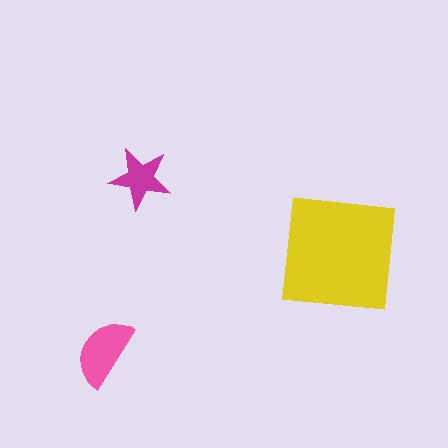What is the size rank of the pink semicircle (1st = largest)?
2nd.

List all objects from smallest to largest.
The magenta star, the pink semicircle, the yellow square.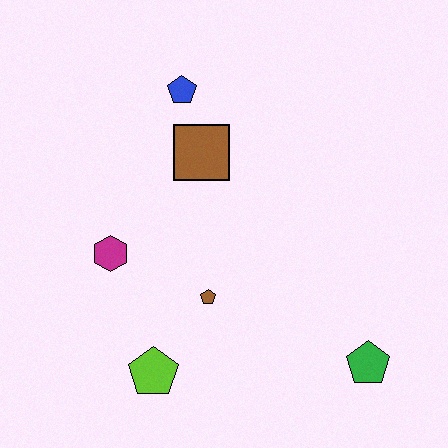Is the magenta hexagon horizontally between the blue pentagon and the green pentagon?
No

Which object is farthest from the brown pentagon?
The blue pentagon is farthest from the brown pentagon.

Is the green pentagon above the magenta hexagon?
No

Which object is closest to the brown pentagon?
The lime pentagon is closest to the brown pentagon.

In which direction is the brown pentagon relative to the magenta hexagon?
The brown pentagon is to the right of the magenta hexagon.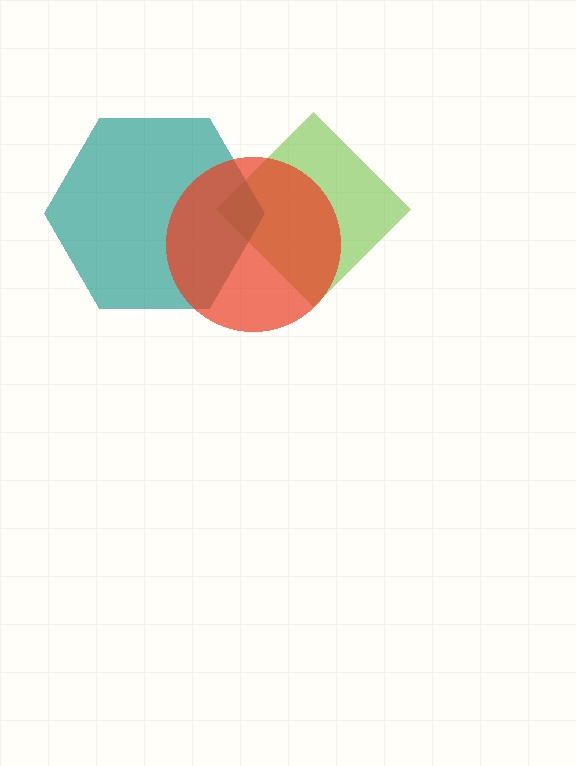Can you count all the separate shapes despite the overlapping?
Yes, there are 3 separate shapes.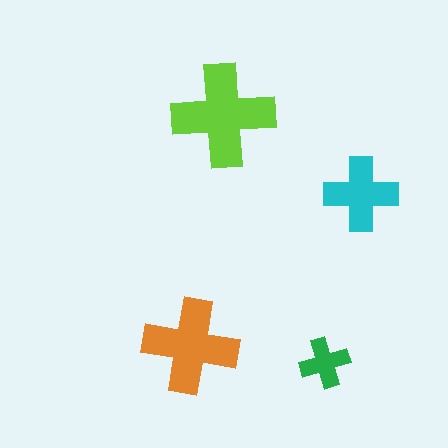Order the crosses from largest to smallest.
the lime one, the orange one, the cyan one, the green one.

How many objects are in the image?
There are 4 objects in the image.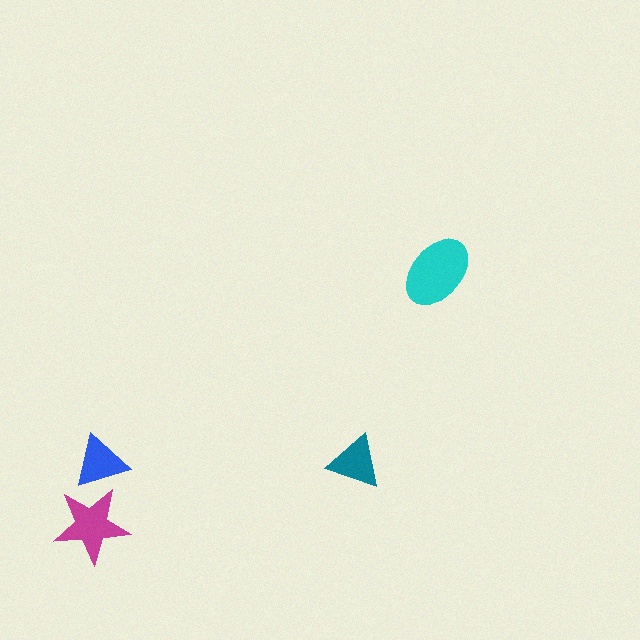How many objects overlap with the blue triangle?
1 object overlaps with the blue triangle.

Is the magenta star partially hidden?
Yes, it is partially covered by another shape.